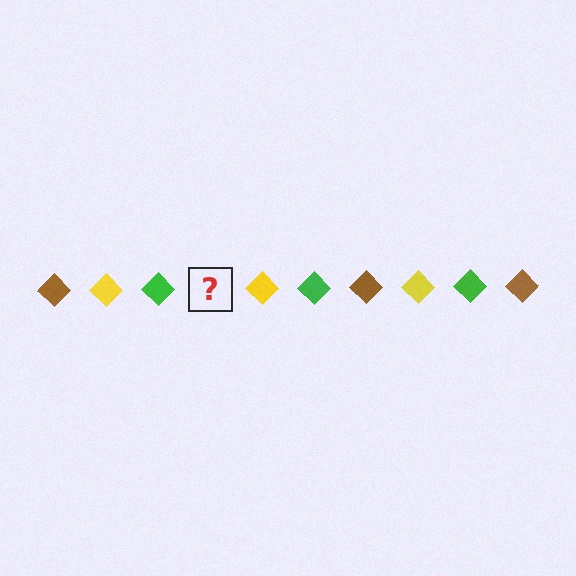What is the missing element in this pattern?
The missing element is a brown diamond.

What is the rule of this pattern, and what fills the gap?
The rule is that the pattern cycles through brown, yellow, green diamonds. The gap should be filled with a brown diamond.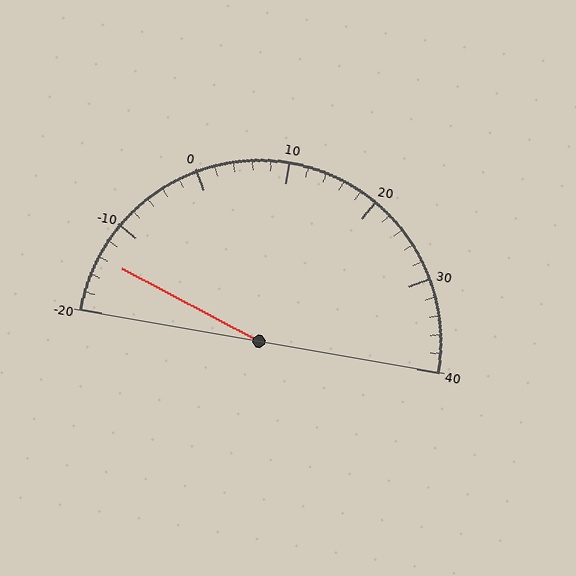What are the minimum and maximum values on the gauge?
The gauge ranges from -20 to 40.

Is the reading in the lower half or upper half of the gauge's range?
The reading is in the lower half of the range (-20 to 40).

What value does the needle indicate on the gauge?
The needle indicates approximately -14.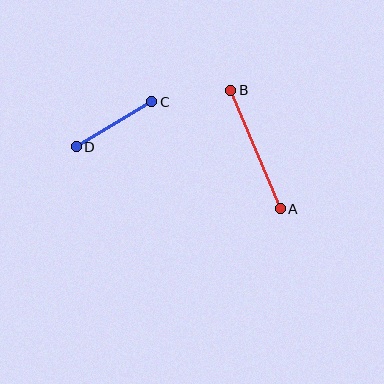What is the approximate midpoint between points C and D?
The midpoint is at approximately (114, 124) pixels.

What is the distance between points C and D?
The distance is approximately 88 pixels.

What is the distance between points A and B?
The distance is approximately 128 pixels.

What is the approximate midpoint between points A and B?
The midpoint is at approximately (256, 150) pixels.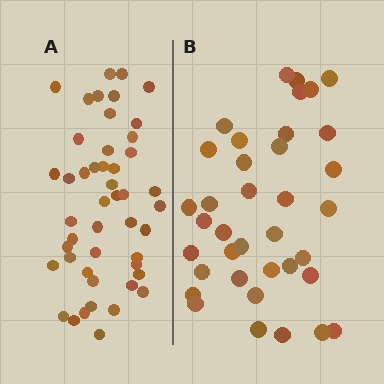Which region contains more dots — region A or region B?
Region A (the left region) has more dots.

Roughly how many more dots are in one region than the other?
Region A has roughly 10 or so more dots than region B.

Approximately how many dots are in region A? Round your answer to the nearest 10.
About 50 dots. (The exact count is 47, which rounds to 50.)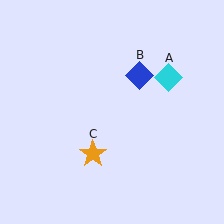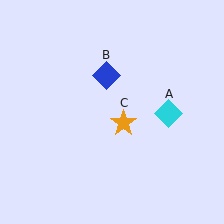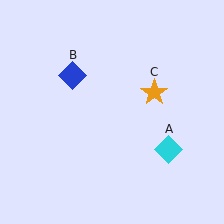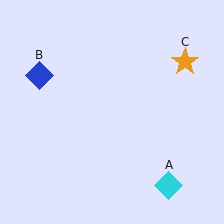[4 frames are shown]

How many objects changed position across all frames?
3 objects changed position: cyan diamond (object A), blue diamond (object B), orange star (object C).